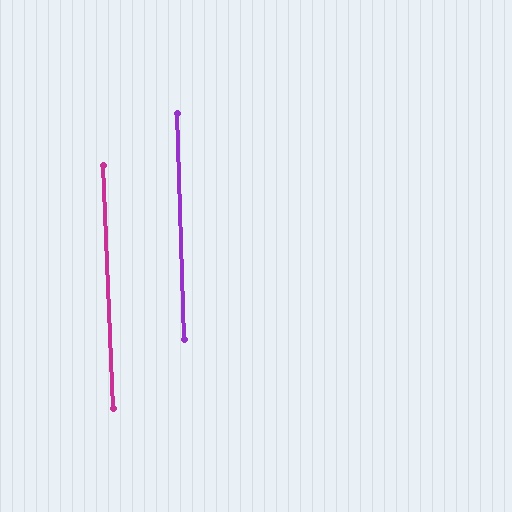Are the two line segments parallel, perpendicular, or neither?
Parallel — their directions differ by only 0.5°.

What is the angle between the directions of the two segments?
Approximately 1 degree.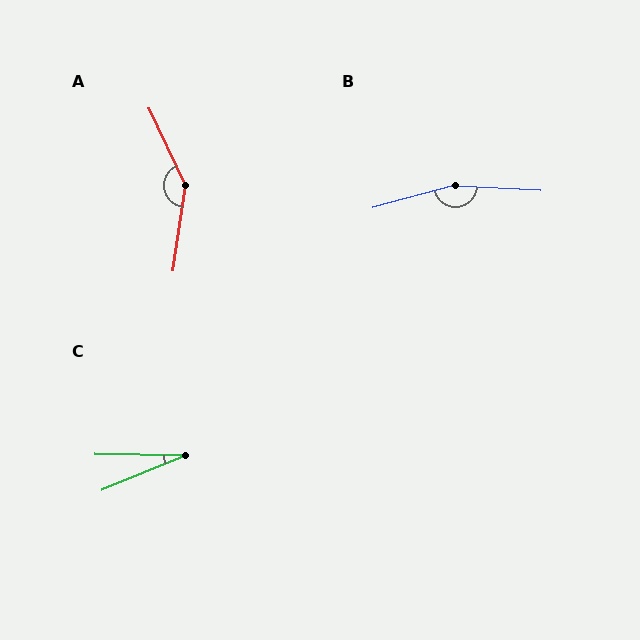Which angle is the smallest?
C, at approximately 23 degrees.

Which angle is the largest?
B, at approximately 161 degrees.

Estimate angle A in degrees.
Approximately 147 degrees.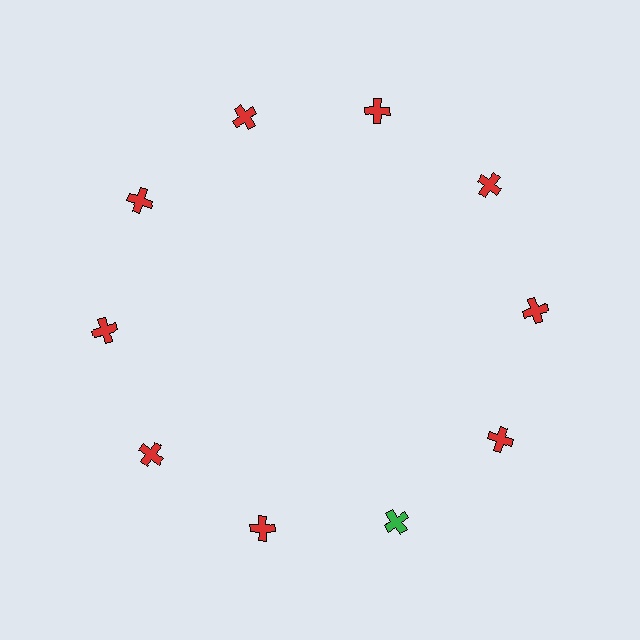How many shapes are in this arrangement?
There are 10 shapes arranged in a ring pattern.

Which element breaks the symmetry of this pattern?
The green cross at roughly the 5 o'clock position breaks the symmetry. All other shapes are red crosses.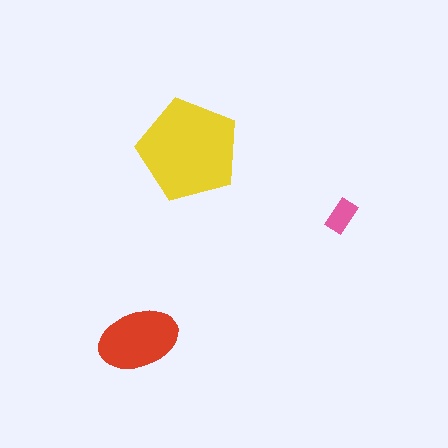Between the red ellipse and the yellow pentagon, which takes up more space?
The yellow pentagon.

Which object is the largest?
The yellow pentagon.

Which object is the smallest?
The pink rectangle.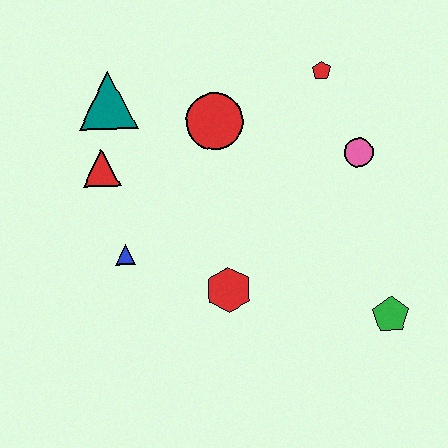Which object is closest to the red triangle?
The teal triangle is closest to the red triangle.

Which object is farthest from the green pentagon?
The teal triangle is farthest from the green pentagon.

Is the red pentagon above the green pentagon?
Yes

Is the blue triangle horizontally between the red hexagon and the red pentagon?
No